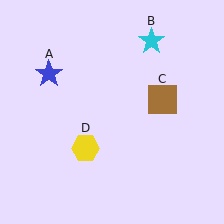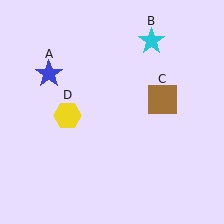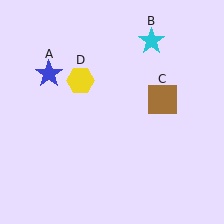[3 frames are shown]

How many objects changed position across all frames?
1 object changed position: yellow hexagon (object D).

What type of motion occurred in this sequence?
The yellow hexagon (object D) rotated clockwise around the center of the scene.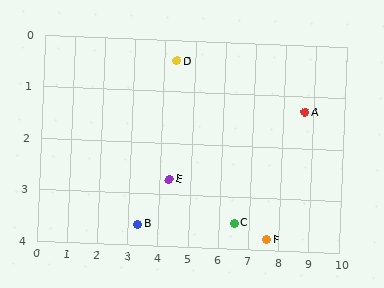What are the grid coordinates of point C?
Point C is at approximately (6.5, 3.5).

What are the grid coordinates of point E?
Point E is at approximately (4.3, 2.7).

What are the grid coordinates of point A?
Point A is at approximately (8.7, 1.3).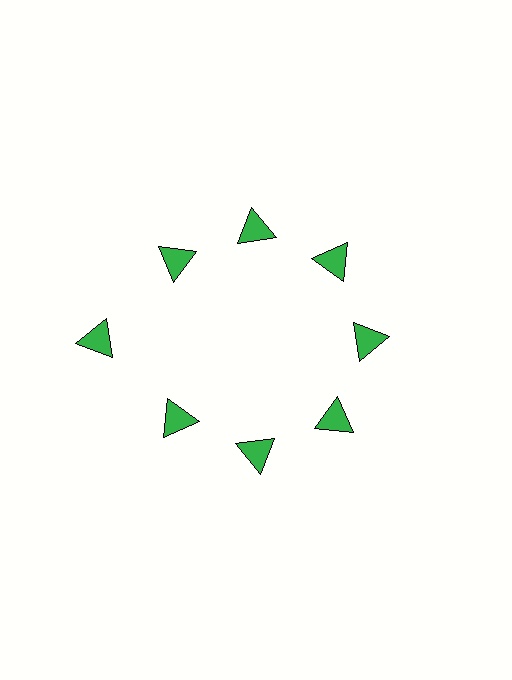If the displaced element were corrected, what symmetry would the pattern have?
It would have 8-fold rotational symmetry — the pattern would map onto itself every 45 degrees.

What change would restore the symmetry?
The symmetry would be restored by moving it inward, back onto the ring so that all 8 triangles sit at equal angles and equal distance from the center.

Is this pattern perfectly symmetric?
No. The 8 green triangles are arranged in a ring, but one element near the 9 o'clock position is pushed outward from the center, breaking the 8-fold rotational symmetry.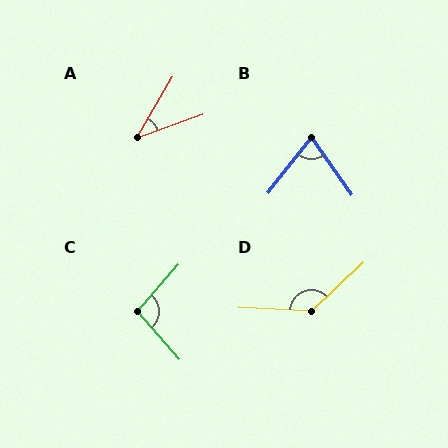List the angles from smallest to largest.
A (39°), B (73°), C (97°), D (133°).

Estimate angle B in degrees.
Approximately 73 degrees.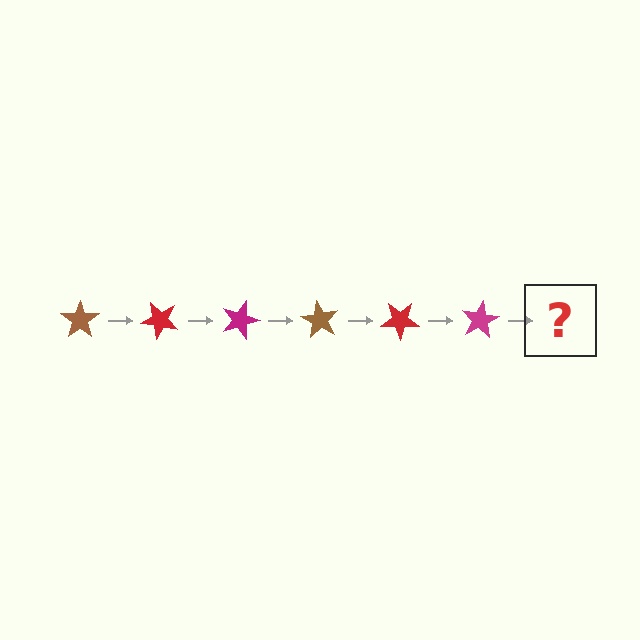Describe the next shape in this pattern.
It should be a brown star, rotated 270 degrees from the start.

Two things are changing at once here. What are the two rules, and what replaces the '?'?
The two rules are that it rotates 45 degrees each step and the color cycles through brown, red, and magenta. The '?' should be a brown star, rotated 270 degrees from the start.